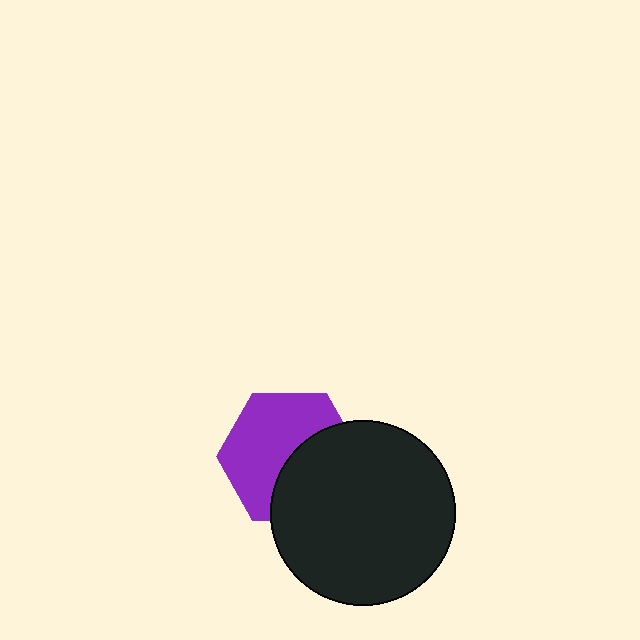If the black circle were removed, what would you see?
You would see the complete purple hexagon.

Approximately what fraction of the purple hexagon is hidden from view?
Roughly 43% of the purple hexagon is hidden behind the black circle.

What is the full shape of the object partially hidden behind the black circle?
The partially hidden object is a purple hexagon.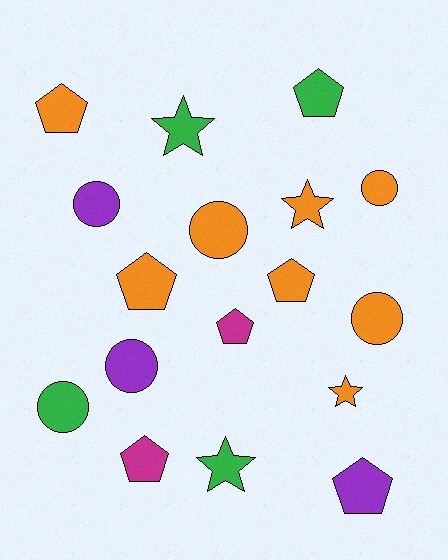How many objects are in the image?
There are 17 objects.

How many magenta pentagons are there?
There are 2 magenta pentagons.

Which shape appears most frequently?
Pentagon, with 7 objects.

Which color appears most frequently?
Orange, with 8 objects.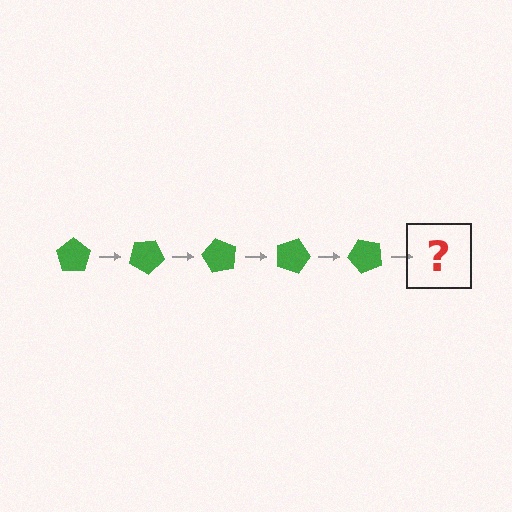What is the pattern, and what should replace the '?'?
The pattern is that the pentagon rotates 30 degrees each step. The '?' should be a green pentagon rotated 150 degrees.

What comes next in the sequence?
The next element should be a green pentagon rotated 150 degrees.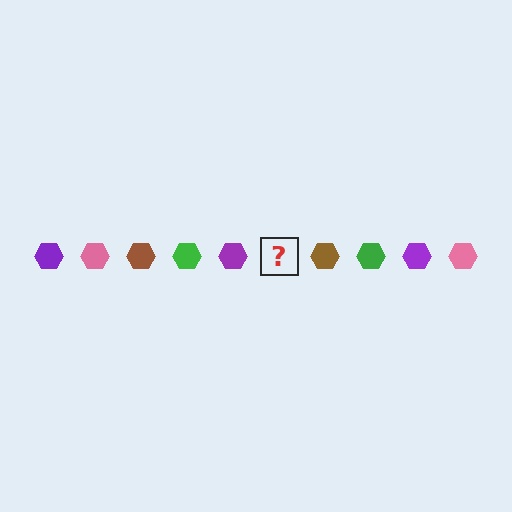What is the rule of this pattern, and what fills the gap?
The rule is that the pattern cycles through purple, pink, brown, green hexagons. The gap should be filled with a pink hexagon.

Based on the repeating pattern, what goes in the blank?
The blank should be a pink hexagon.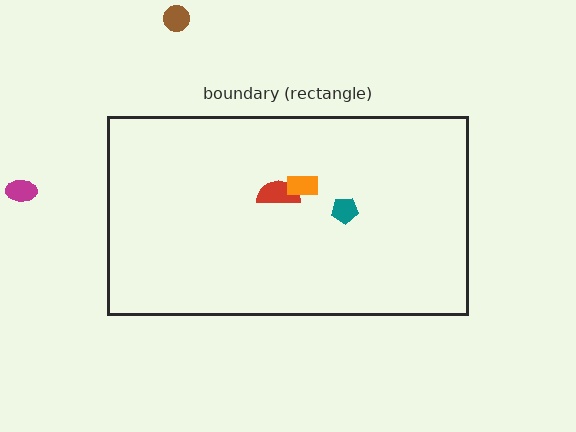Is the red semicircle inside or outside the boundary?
Inside.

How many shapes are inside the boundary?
3 inside, 2 outside.